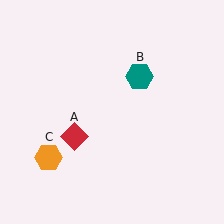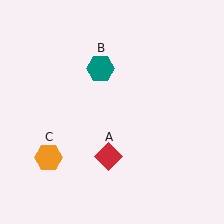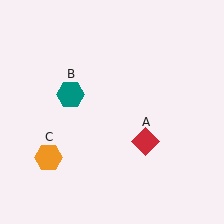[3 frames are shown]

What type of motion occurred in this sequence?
The red diamond (object A), teal hexagon (object B) rotated counterclockwise around the center of the scene.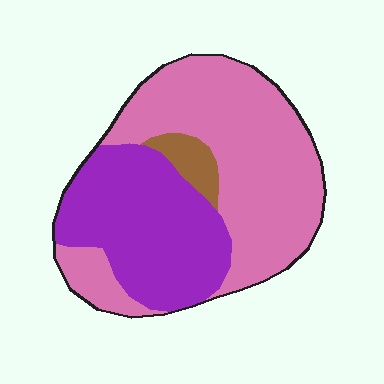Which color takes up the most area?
Pink, at roughly 55%.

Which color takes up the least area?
Brown, at roughly 5%.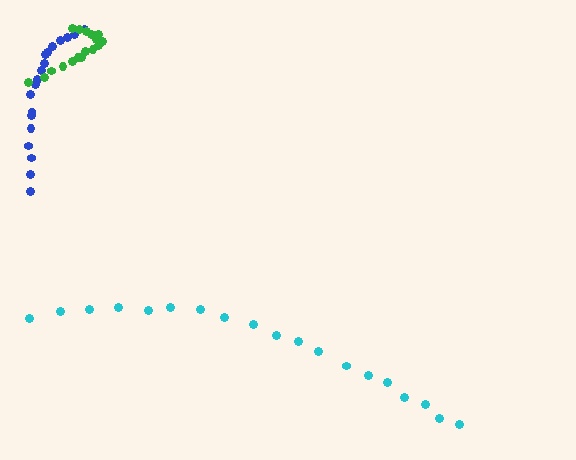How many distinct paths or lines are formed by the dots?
There are 3 distinct paths.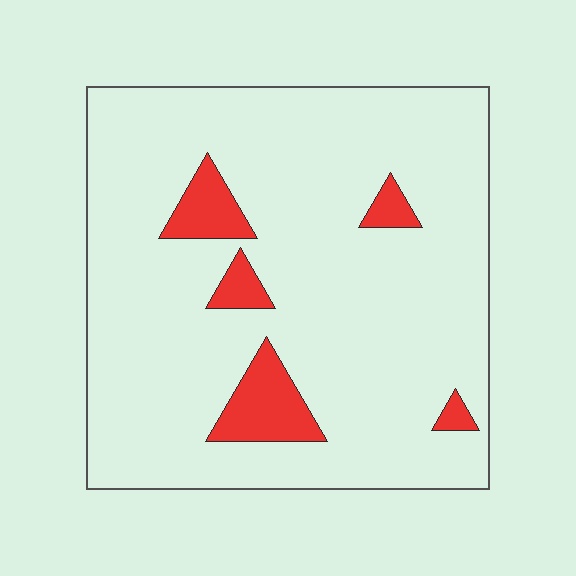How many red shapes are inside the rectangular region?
5.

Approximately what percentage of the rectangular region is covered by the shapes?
Approximately 10%.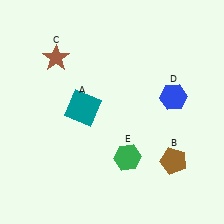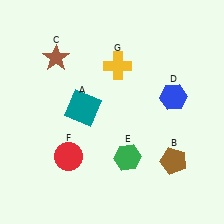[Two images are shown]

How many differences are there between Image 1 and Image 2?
There are 2 differences between the two images.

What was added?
A red circle (F), a yellow cross (G) were added in Image 2.